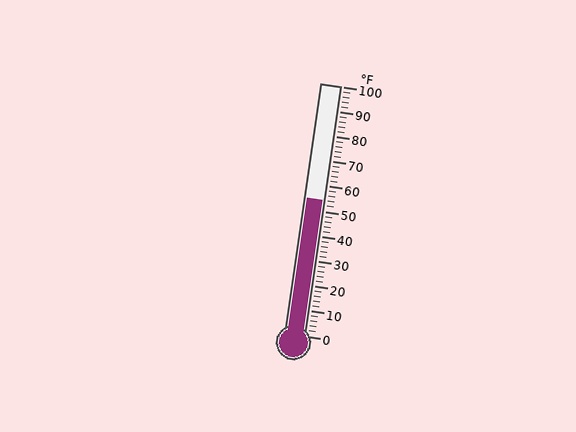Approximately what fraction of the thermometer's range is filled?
The thermometer is filled to approximately 55% of its range.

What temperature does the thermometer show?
The thermometer shows approximately 54°F.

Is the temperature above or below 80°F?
The temperature is below 80°F.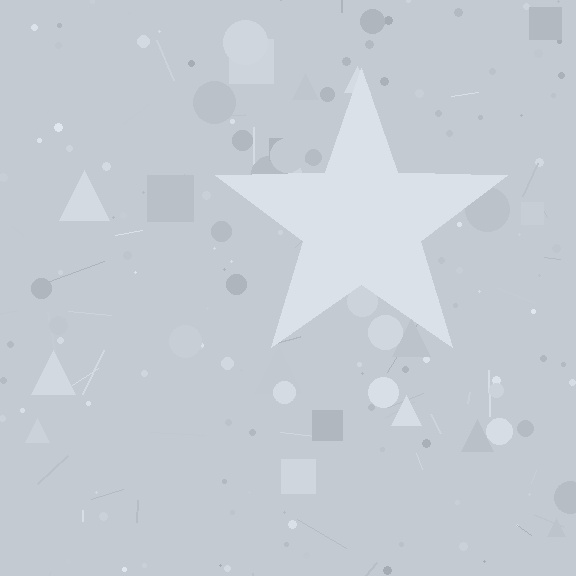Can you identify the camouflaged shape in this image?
The camouflaged shape is a star.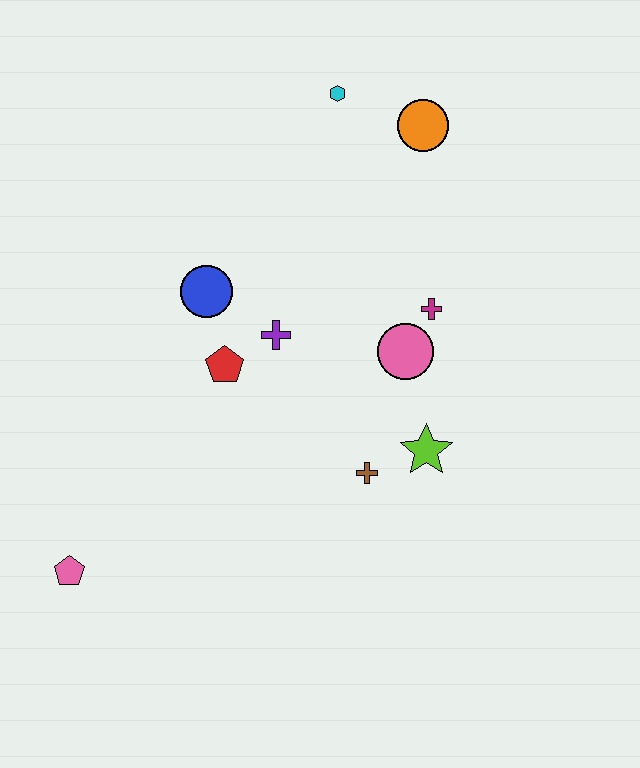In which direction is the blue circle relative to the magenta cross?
The blue circle is to the left of the magenta cross.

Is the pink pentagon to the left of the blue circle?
Yes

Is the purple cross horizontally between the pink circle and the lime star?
No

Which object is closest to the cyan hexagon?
The orange circle is closest to the cyan hexagon.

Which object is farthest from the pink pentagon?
The orange circle is farthest from the pink pentagon.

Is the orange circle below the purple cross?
No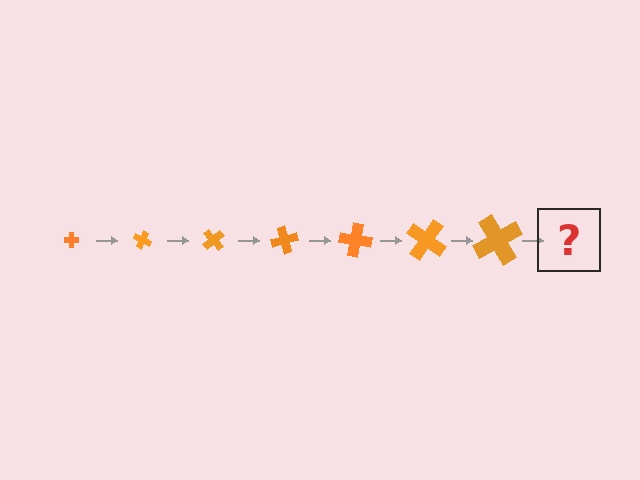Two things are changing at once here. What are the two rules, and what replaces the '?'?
The two rules are that the cross grows larger each step and it rotates 25 degrees each step. The '?' should be a cross, larger than the previous one and rotated 175 degrees from the start.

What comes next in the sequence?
The next element should be a cross, larger than the previous one and rotated 175 degrees from the start.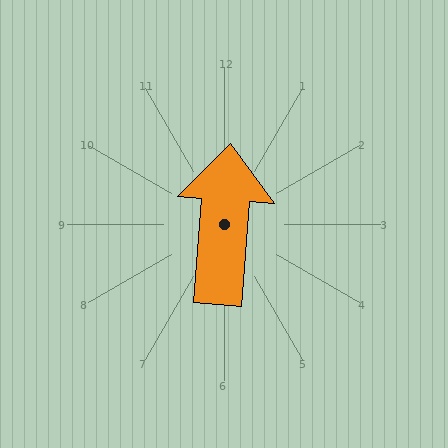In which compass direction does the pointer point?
North.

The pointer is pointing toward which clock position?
Roughly 12 o'clock.